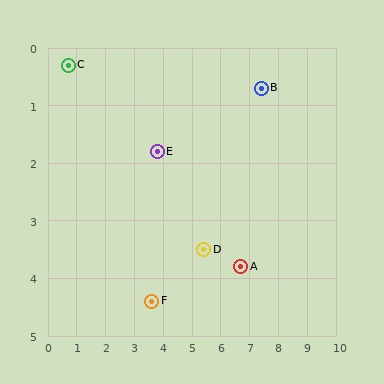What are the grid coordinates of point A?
Point A is at approximately (6.7, 3.8).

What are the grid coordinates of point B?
Point B is at approximately (7.4, 0.7).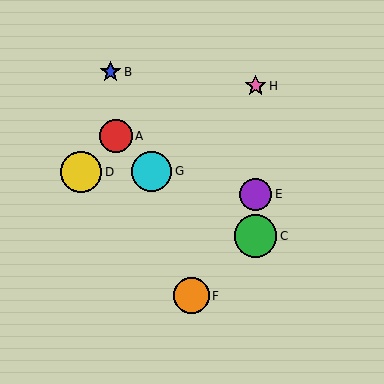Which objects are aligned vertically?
Objects C, E, H are aligned vertically.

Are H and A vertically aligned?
No, H is at x≈256 and A is at x≈116.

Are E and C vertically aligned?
Yes, both are at x≈256.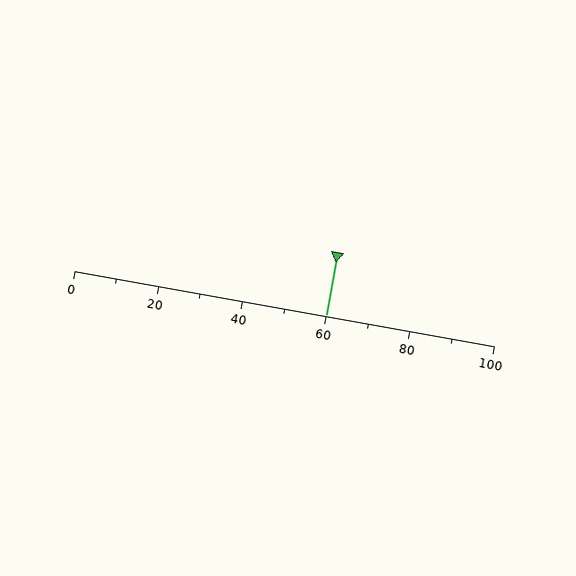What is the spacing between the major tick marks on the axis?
The major ticks are spaced 20 apart.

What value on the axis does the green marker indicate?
The marker indicates approximately 60.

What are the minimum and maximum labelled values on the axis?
The axis runs from 0 to 100.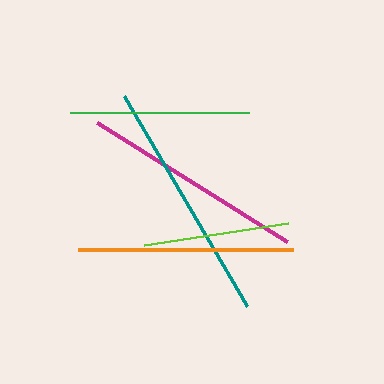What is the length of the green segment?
The green segment is approximately 180 pixels long.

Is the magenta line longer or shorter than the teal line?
The teal line is longer than the magenta line.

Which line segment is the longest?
The teal line is the longest at approximately 243 pixels.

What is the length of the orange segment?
The orange segment is approximately 215 pixels long.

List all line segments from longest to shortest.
From longest to shortest: teal, magenta, orange, green, lime.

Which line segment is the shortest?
The lime line is the shortest at approximately 145 pixels.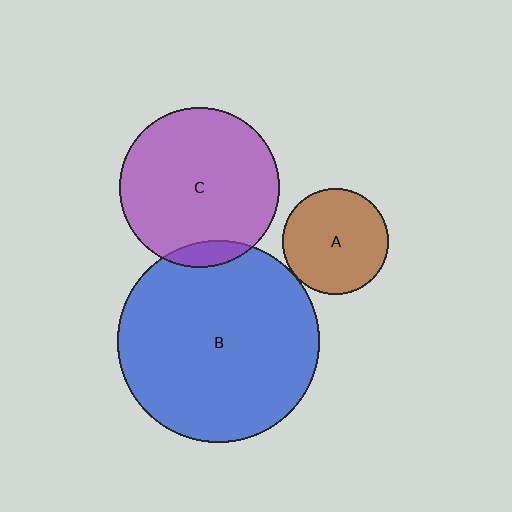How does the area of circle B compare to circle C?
Approximately 1.6 times.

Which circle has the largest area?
Circle B (blue).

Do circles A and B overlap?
Yes.